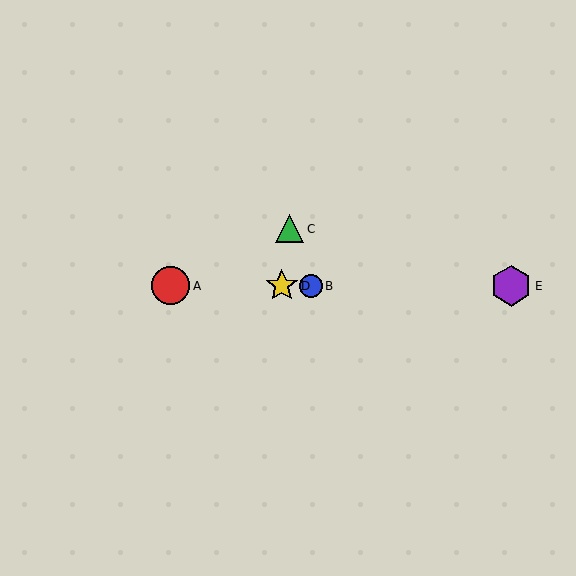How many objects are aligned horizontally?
4 objects (A, B, D, E) are aligned horizontally.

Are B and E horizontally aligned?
Yes, both are at y≈286.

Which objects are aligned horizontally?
Objects A, B, D, E are aligned horizontally.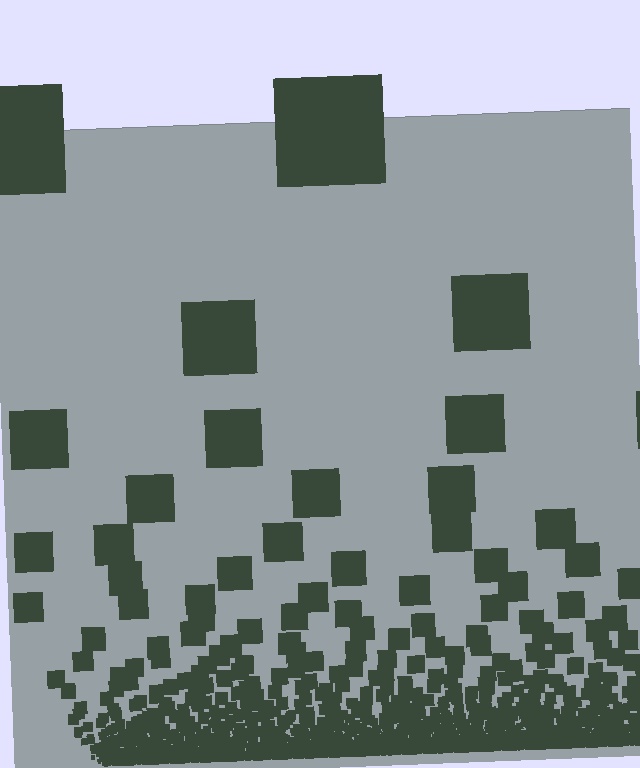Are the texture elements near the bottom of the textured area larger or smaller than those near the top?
Smaller. The gradient is inverted — elements near the bottom are smaller and denser.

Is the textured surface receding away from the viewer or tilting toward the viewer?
The surface appears to tilt toward the viewer. Texture elements get larger and sparser toward the top.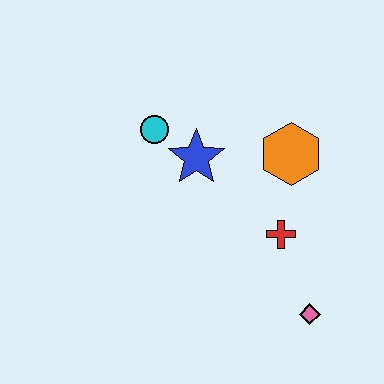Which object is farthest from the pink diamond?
The cyan circle is farthest from the pink diamond.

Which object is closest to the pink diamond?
The red cross is closest to the pink diamond.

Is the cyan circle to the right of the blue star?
No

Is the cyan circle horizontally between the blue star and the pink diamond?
No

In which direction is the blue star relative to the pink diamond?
The blue star is above the pink diamond.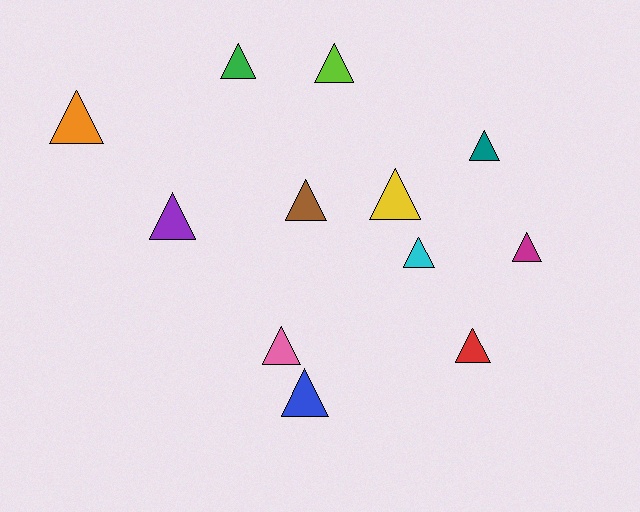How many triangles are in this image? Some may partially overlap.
There are 12 triangles.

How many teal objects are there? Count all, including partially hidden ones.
There is 1 teal object.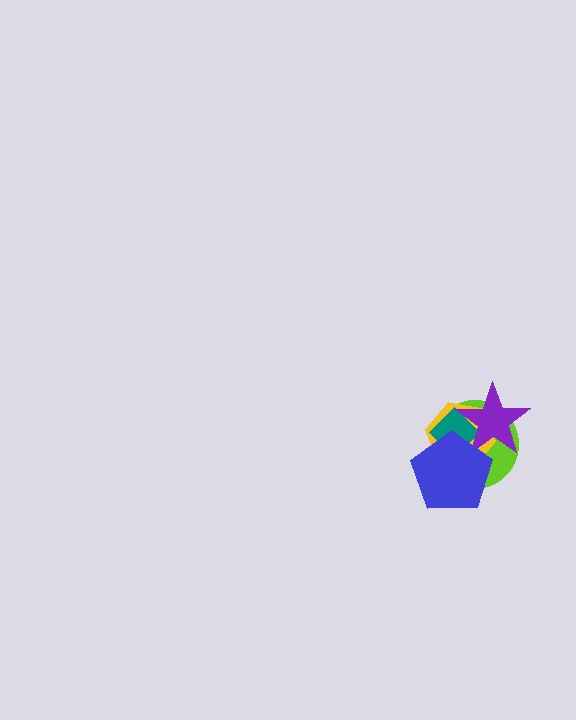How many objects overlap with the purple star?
4 objects overlap with the purple star.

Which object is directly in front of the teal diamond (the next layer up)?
The purple star is directly in front of the teal diamond.